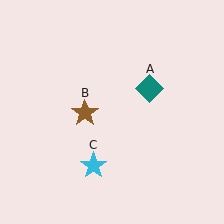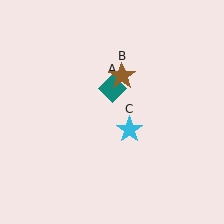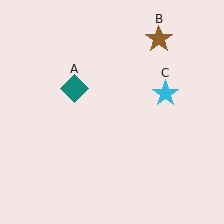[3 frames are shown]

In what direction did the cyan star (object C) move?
The cyan star (object C) moved up and to the right.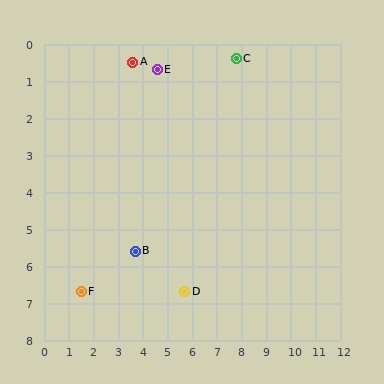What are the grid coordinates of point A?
Point A is at approximately (3.6, 0.5).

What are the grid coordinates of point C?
Point C is at approximately (7.8, 0.4).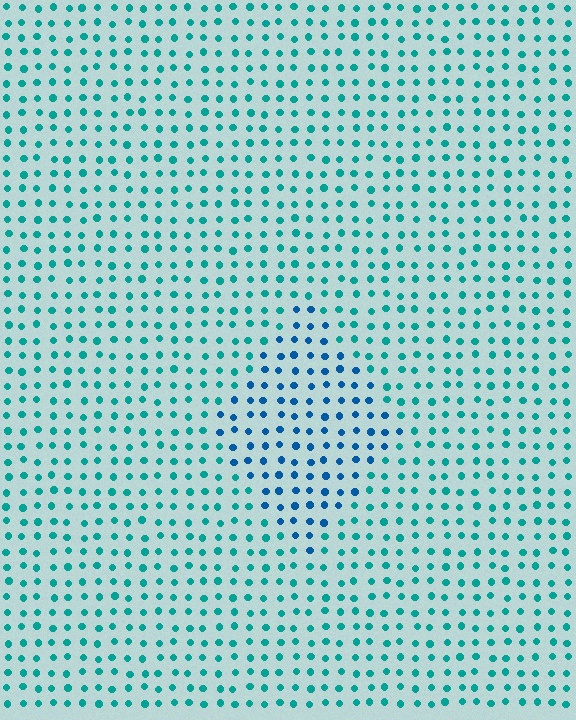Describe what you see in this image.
The image is filled with small teal elements in a uniform arrangement. A diamond-shaped region is visible where the elements are tinted to a slightly different hue, forming a subtle color boundary.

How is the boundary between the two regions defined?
The boundary is defined purely by a slight shift in hue (about 33 degrees). Spacing, size, and orientation are identical on both sides.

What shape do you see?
I see a diamond.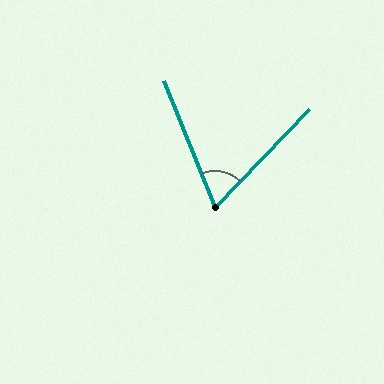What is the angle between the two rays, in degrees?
Approximately 66 degrees.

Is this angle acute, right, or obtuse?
It is acute.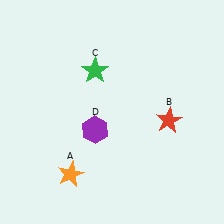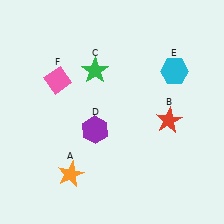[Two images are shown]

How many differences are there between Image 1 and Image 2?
There are 2 differences between the two images.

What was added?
A cyan hexagon (E), a pink diamond (F) were added in Image 2.